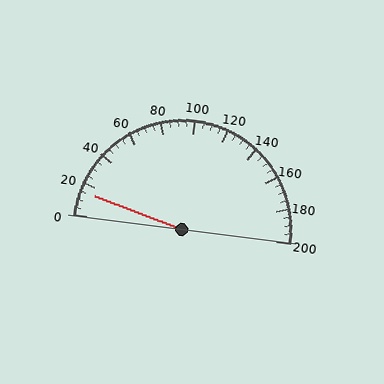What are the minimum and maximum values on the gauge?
The gauge ranges from 0 to 200.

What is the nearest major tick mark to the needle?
The nearest major tick mark is 20.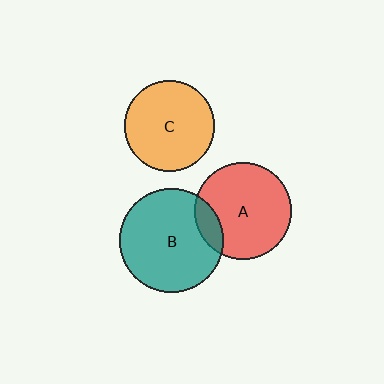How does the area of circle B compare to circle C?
Approximately 1.3 times.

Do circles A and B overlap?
Yes.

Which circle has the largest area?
Circle B (teal).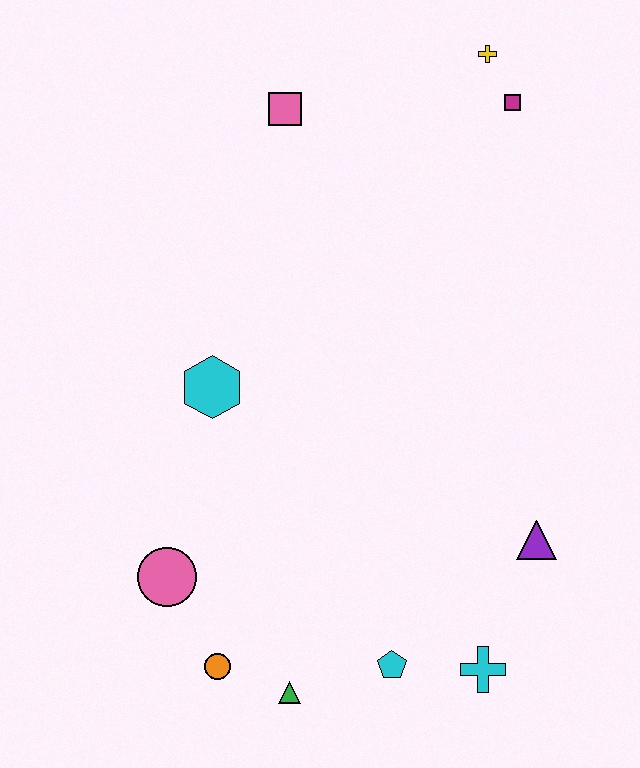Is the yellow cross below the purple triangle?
No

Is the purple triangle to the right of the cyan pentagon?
Yes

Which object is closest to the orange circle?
The green triangle is closest to the orange circle.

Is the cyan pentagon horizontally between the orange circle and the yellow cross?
Yes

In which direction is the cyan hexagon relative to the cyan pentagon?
The cyan hexagon is above the cyan pentagon.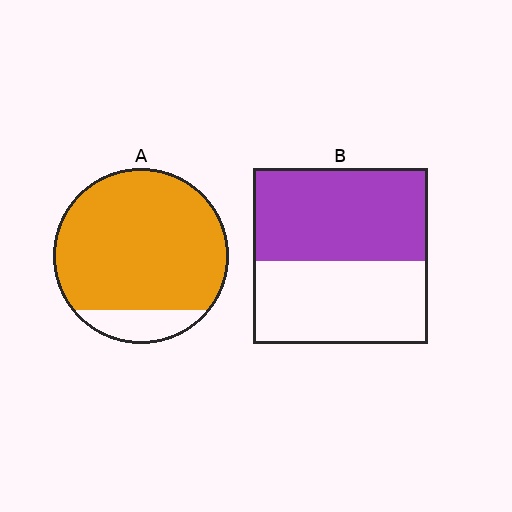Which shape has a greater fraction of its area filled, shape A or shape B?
Shape A.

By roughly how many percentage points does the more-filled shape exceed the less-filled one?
By roughly 35 percentage points (A over B).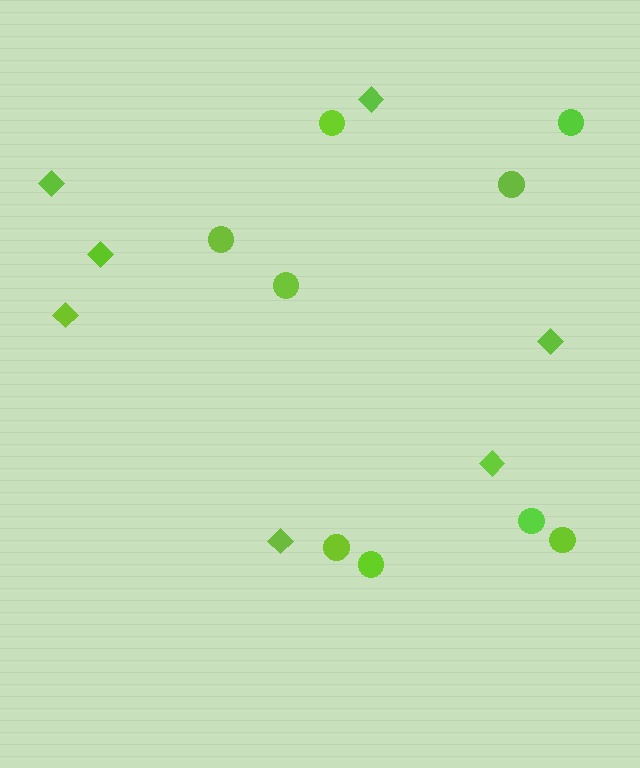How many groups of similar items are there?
There are 2 groups: one group of circles (9) and one group of diamonds (7).